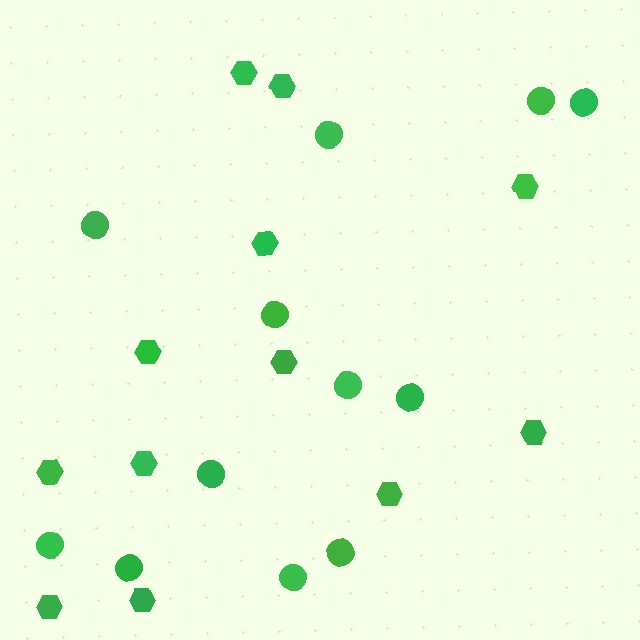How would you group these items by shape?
There are 2 groups: one group of hexagons (12) and one group of circles (12).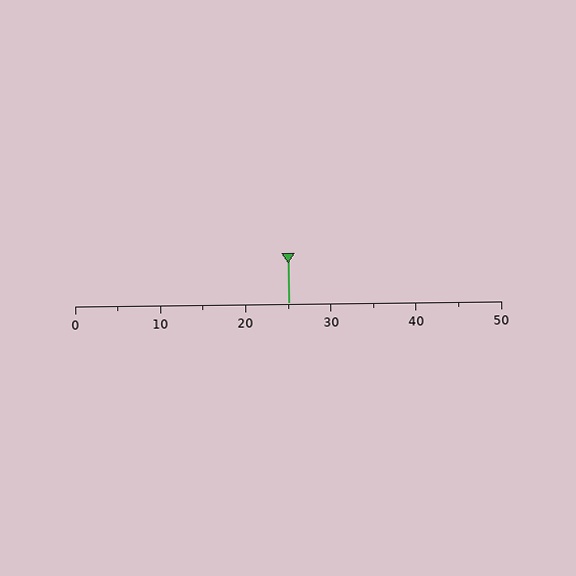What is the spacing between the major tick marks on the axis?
The major ticks are spaced 10 apart.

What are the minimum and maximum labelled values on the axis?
The axis runs from 0 to 50.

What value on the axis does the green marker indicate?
The marker indicates approximately 25.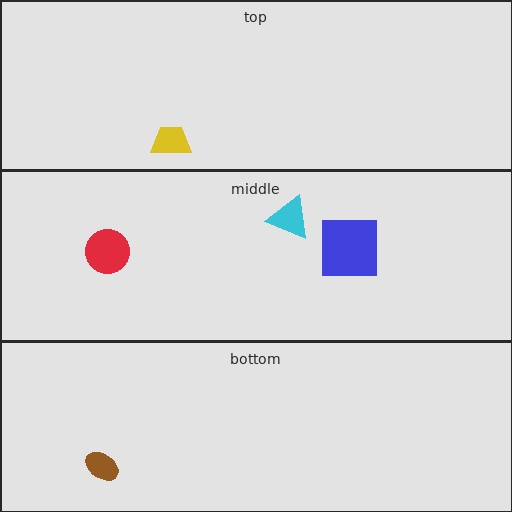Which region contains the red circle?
The middle region.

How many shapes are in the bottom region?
1.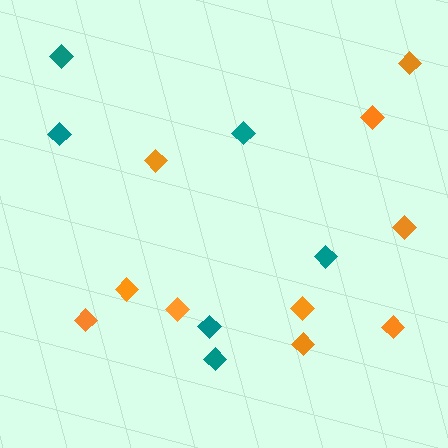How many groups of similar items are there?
There are 2 groups: one group of orange diamonds (10) and one group of teal diamonds (6).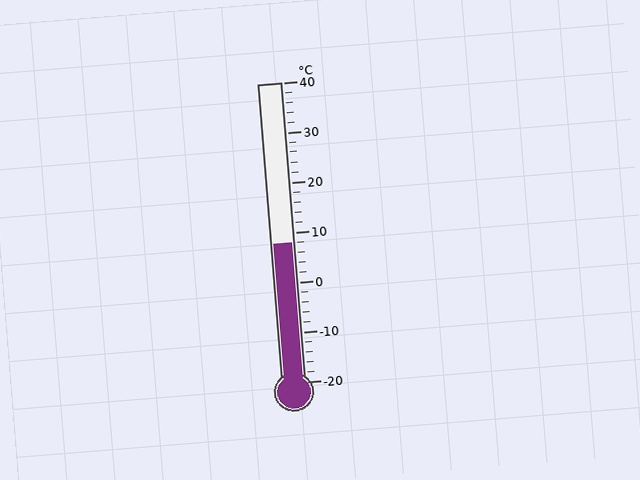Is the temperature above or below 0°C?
The temperature is above 0°C.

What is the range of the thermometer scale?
The thermometer scale ranges from -20°C to 40°C.